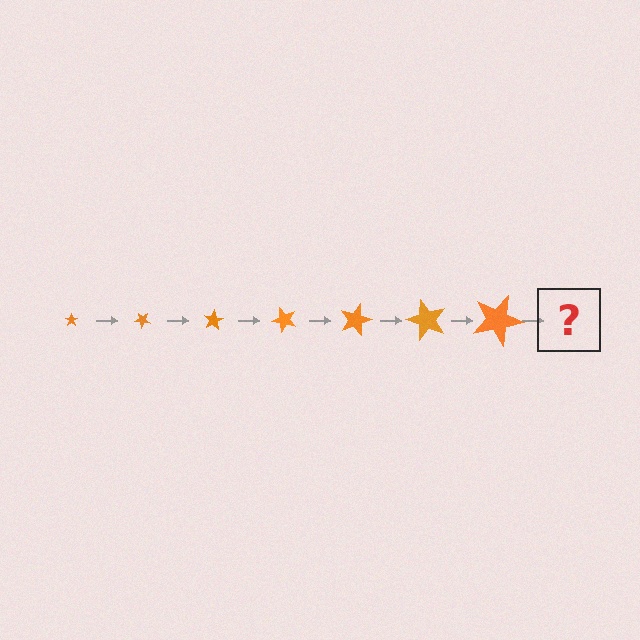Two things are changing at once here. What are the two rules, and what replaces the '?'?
The two rules are that the star grows larger each step and it rotates 40 degrees each step. The '?' should be a star, larger than the previous one and rotated 280 degrees from the start.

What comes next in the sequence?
The next element should be a star, larger than the previous one and rotated 280 degrees from the start.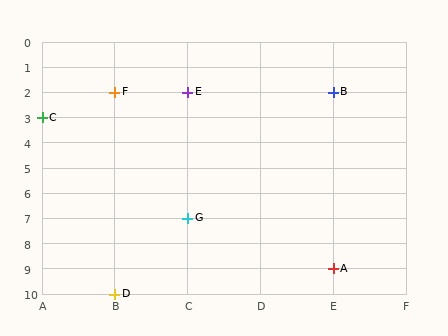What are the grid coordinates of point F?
Point F is at grid coordinates (B, 2).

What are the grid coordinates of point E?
Point E is at grid coordinates (C, 2).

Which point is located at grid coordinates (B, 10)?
Point D is at (B, 10).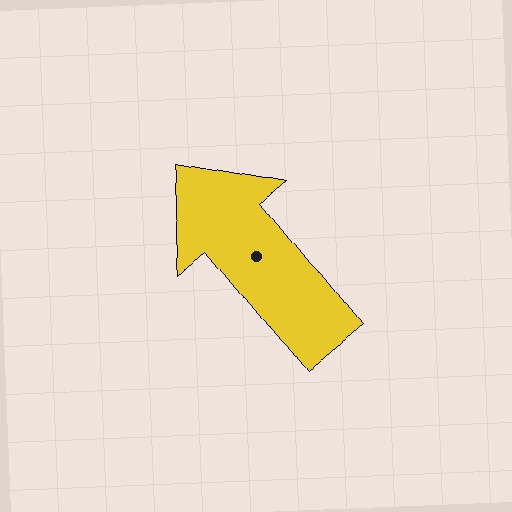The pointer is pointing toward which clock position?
Roughly 11 o'clock.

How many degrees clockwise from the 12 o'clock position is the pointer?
Approximately 321 degrees.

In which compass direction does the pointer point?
Northwest.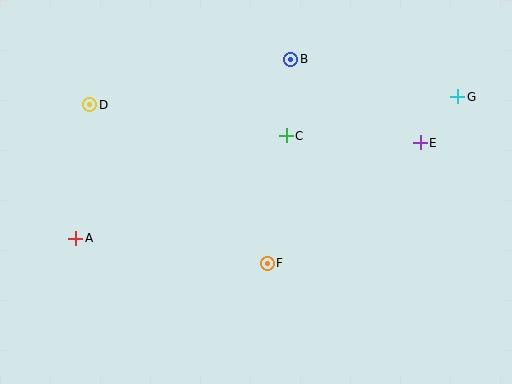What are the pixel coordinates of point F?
Point F is at (267, 263).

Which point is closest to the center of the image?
Point C at (286, 136) is closest to the center.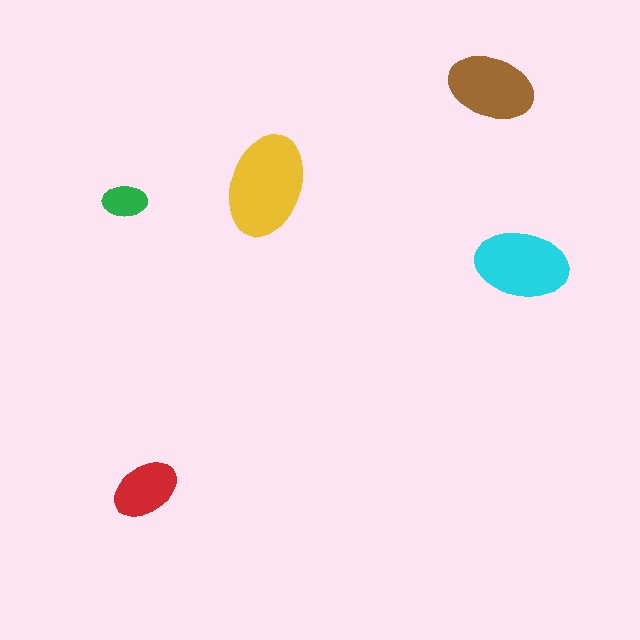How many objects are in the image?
There are 5 objects in the image.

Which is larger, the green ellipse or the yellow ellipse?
The yellow one.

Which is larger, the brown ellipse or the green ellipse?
The brown one.